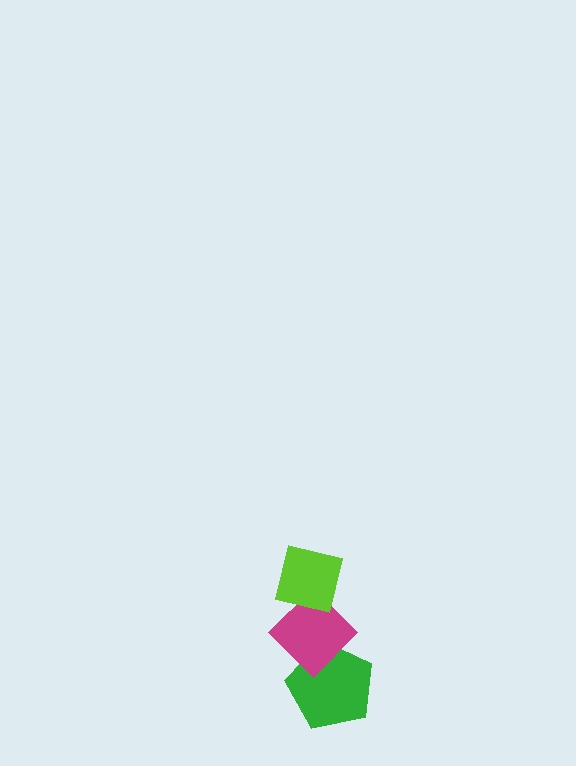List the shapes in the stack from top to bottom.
From top to bottom: the lime square, the magenta diamond, the green pentagon.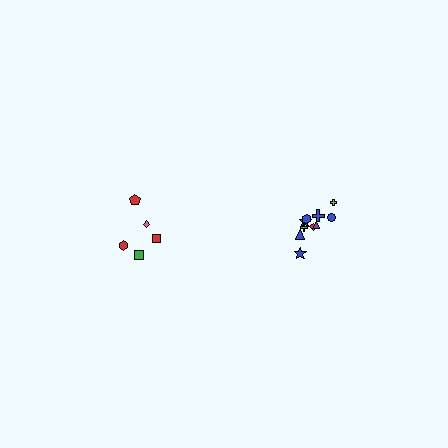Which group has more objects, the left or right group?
The right group.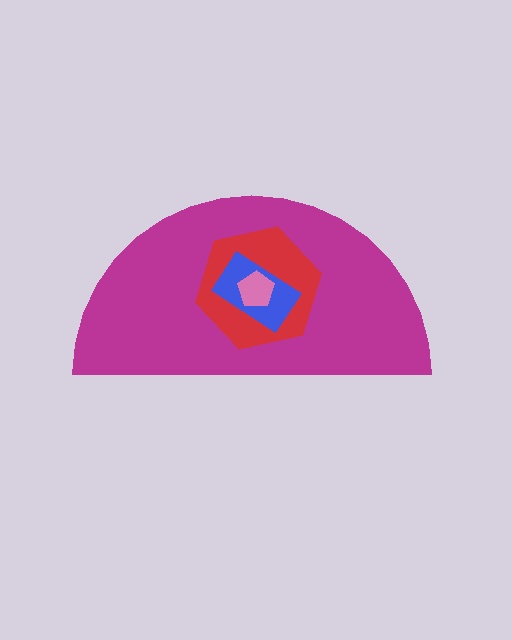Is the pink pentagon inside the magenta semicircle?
Yes.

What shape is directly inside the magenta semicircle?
The red hexagon.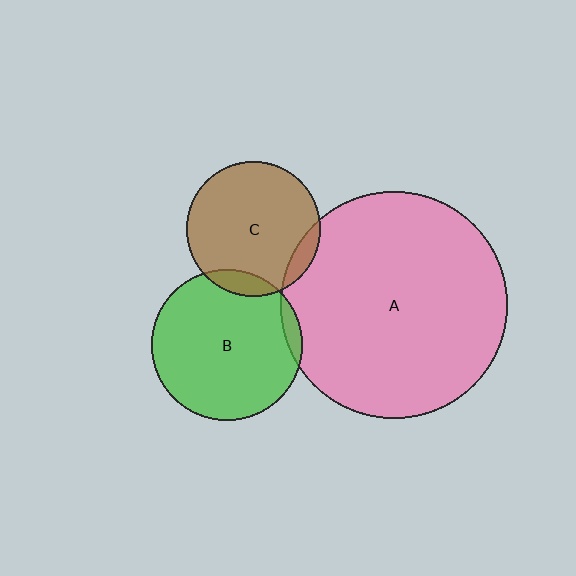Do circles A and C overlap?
Yes.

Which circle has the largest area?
Circle A (pink).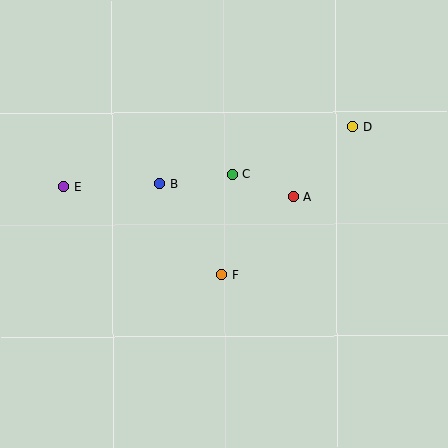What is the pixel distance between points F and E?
The distance between F and E is 181 pixels.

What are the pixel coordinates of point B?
Point B is at (159, 184).